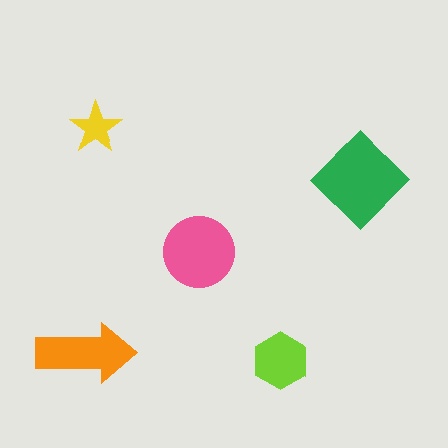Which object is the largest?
The green diamond.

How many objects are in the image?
There are 5 objects in the image.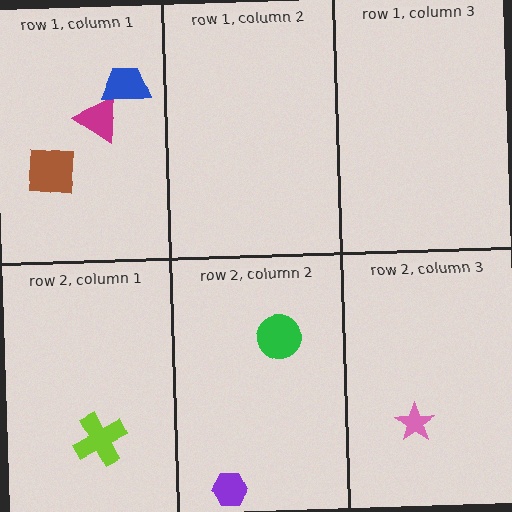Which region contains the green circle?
The row 2, column 2 region.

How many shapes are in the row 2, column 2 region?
2.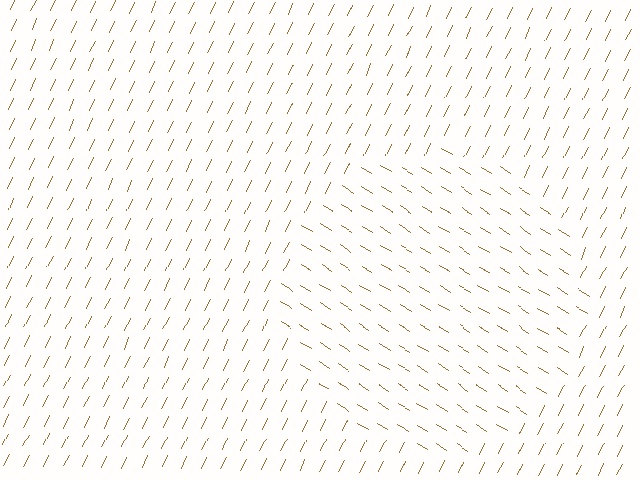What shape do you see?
I see a circle.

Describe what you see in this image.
The image is filled with small brown line segments. A circle region in the image has lines oriented differently from the surrounding lines, creating a visible texture boundary.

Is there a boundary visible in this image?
Yes, there is a texture boundary formed by a change in line orientation.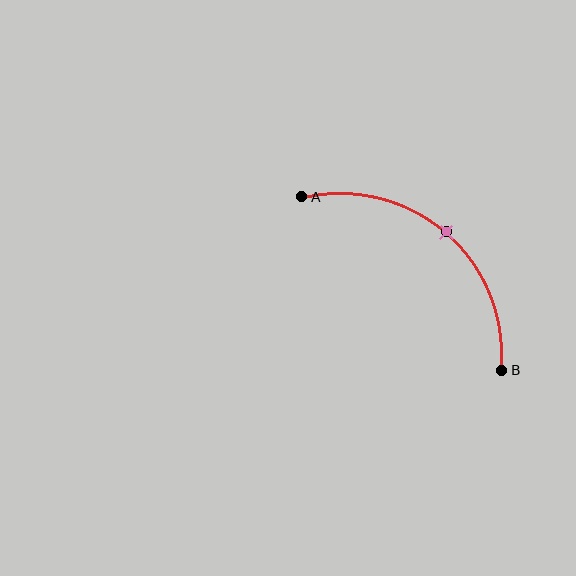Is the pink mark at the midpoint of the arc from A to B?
Yes. The pink mark lies on the arc at equal arc-length from both A and B — it is the arc midpoint.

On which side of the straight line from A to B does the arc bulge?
The arc bulges above and to the right of the straight line connecting A and B.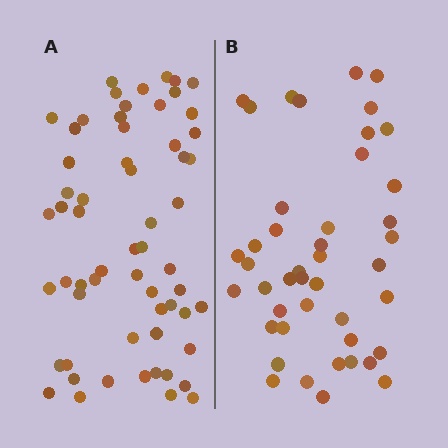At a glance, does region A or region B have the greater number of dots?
Region A (the left region) has more dots.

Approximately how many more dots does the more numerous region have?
Region A has approximately 15 more dots than region B.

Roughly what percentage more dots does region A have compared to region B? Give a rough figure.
About 35% more.